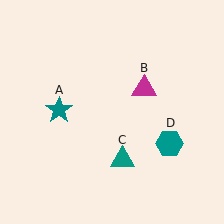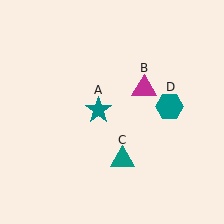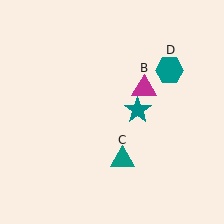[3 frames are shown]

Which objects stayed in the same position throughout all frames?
Magenta triangle (object B) and teal triangle (object C) remained stationary.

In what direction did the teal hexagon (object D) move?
The teal hexagon (object D) moved up.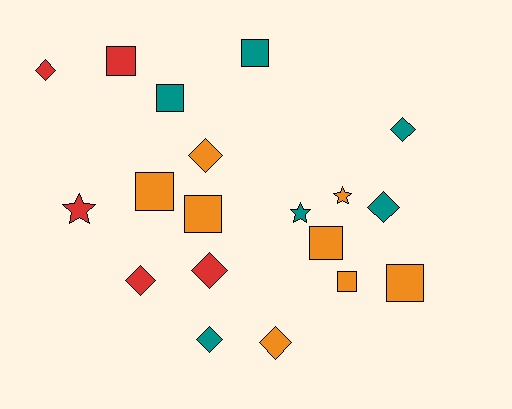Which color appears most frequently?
Orange, with 8 objects.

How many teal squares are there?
There are 2 teal squares.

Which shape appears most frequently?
Square, with 8 objects.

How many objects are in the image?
There are 19 objects.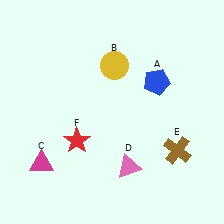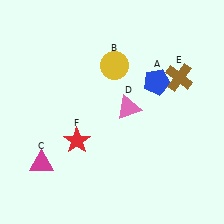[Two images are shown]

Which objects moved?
The objects that moved are: the pink triangle (D), the brown cross (E).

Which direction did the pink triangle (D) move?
The pink triangle (D) moved up.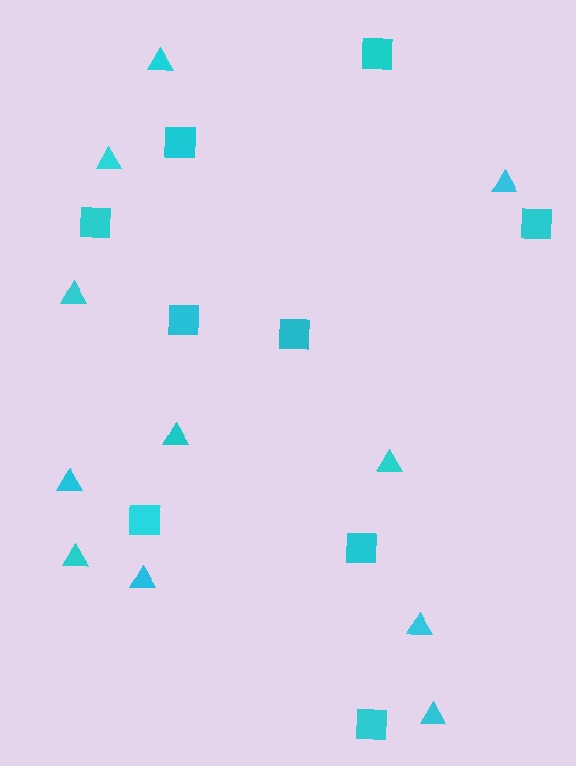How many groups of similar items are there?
There are 2 groups: one group of squares (9) and one group of triangles (11).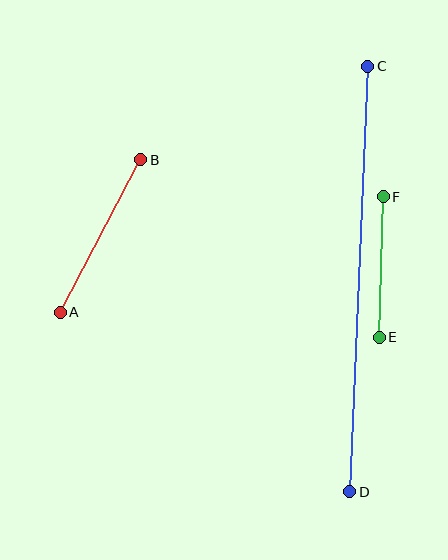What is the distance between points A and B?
The distance is approximately 173 pixels.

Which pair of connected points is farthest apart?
Points C and D are farthest apart.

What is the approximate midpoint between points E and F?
The midpoint is at approximately (381, 267) pixels.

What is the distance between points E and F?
The distance is approximately 140 pixels.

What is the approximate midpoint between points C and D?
The midpoint is at approximately (359, 279) pixels.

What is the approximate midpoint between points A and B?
The midpoint is at approximately (101, 236) pixels.